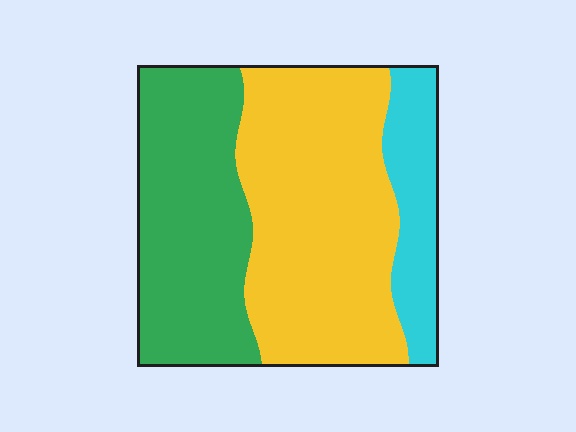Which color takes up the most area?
Yellow, at roughly 50%.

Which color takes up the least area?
Cyan, at roughly 15%.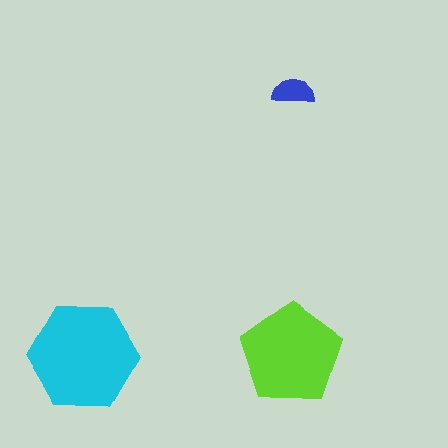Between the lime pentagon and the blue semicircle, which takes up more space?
The lime pentagon.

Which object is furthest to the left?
The cyan hexagon is leftmost.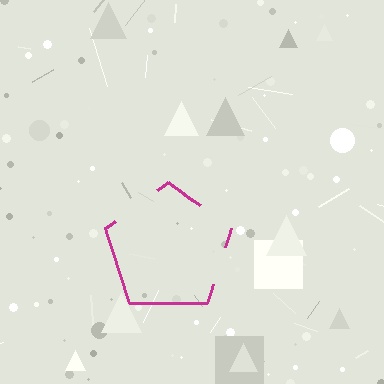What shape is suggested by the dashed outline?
The dashed outline suggests a pentagon.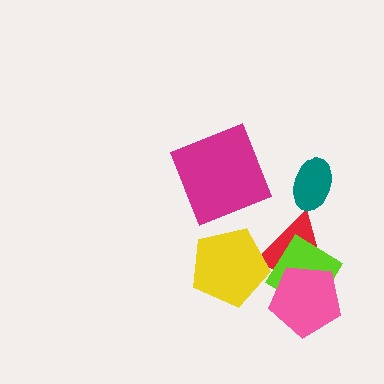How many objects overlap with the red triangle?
3 objects overlap with the red triangle.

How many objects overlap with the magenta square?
0 objects overlap with the magenta square.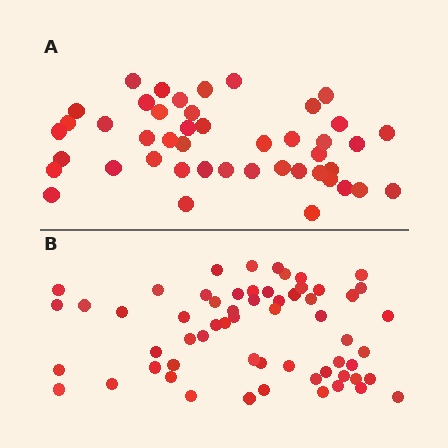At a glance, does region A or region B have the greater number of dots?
Region B (the bottom region) has more dots.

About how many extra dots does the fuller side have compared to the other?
Region B has approximately 15 more dots than region A.